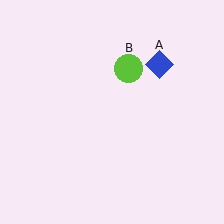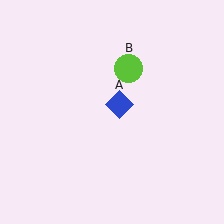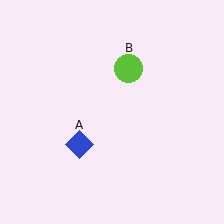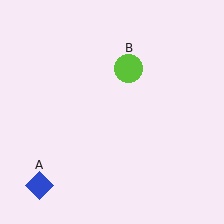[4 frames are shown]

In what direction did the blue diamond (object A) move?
The blue diamond (object A) moved down and to the left.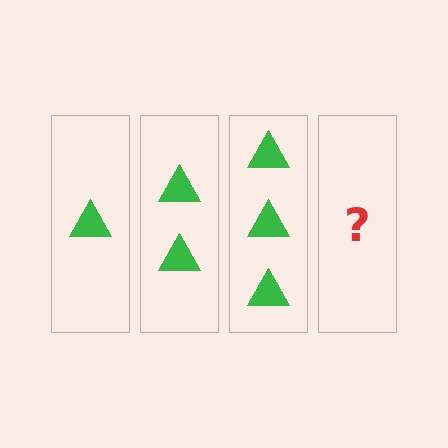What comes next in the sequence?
The next element should be 4 triangles.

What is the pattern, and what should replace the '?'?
The pattern is that each step adds one more triangle. The '?' should be 4 triangles.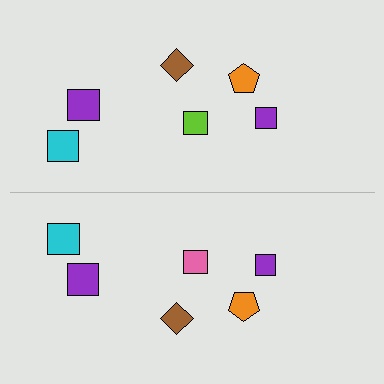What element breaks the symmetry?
The pink square on the bottom side breaks the symmetry — its mirror counterpart is lime.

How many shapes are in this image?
There are 12 shapes in this image.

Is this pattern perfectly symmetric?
No, the pattern is not perfectly symmetric. The pink square on the bottom side breaks the symmetry — its mirror counterpart is lime.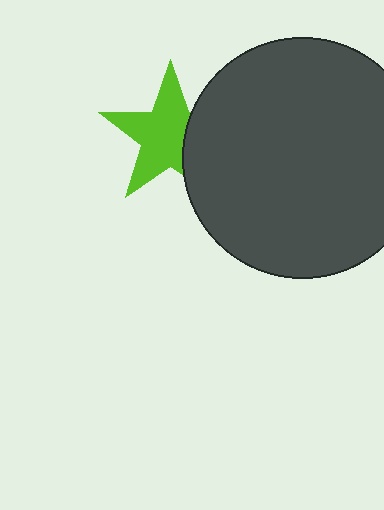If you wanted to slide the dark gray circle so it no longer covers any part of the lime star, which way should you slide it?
Slide it right — that is the most direct way to separate the two shapes.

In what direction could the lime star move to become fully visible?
The lime star could move left. That would shift it out from behind the dark gray circle entirely.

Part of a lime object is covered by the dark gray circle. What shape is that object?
It is a star.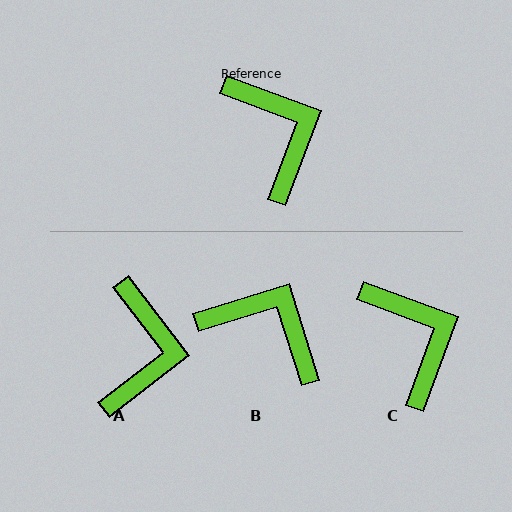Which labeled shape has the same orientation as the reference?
C.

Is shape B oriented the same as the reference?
No, it is off by about 37 degrees.